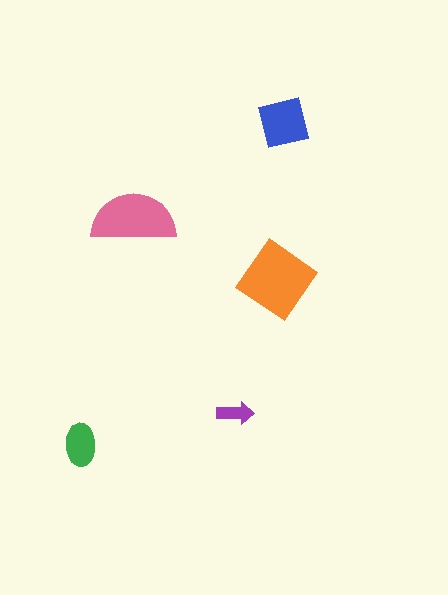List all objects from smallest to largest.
The purple arrow, the green ellipse, the blue square, the pink semicircle, the orange diamond.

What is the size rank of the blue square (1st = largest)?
3rd.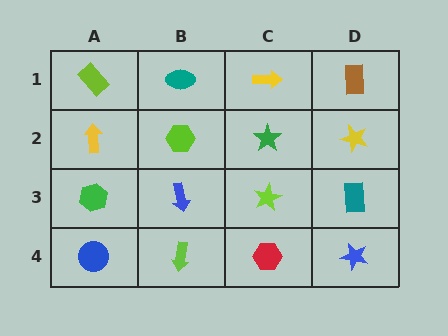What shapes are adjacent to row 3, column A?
A yellow arrow (row 2, column A), a blue circle (row 4, column A), a blue arrow (row 3, column B).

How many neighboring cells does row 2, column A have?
3.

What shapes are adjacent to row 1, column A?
A yellow arrow (row 2, column A), a teal ellipse (row 1, column B).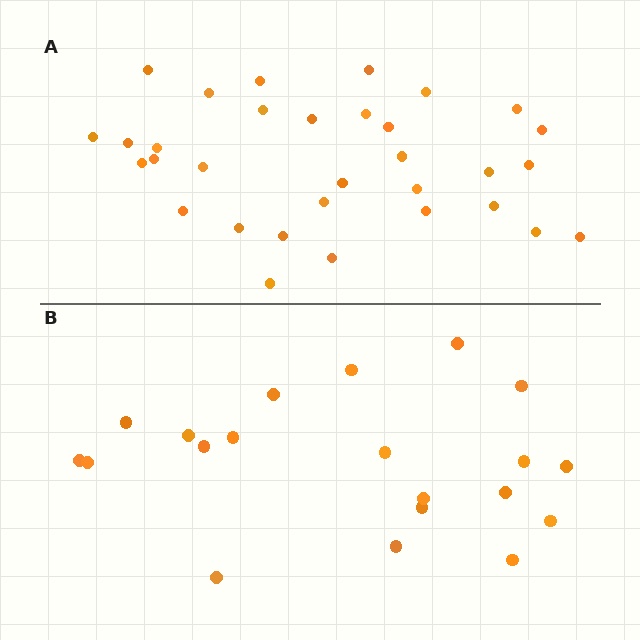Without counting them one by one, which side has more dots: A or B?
Region A (the top region) has more dots.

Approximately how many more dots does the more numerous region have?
Region A has roughly 12 or so more dots than region B.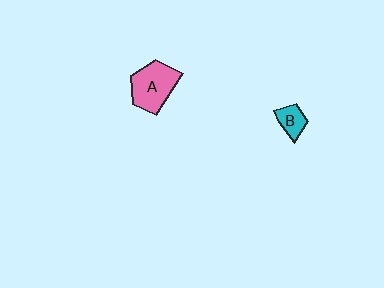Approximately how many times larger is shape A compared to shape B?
Approximately 2.5 times.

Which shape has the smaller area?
Shape B (cyan).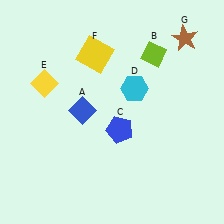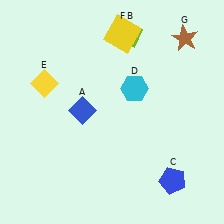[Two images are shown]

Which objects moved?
The objects that moved are: the lime diamond (B), the blue pentagon (C), the yellow square (F).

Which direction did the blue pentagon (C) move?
The blue pentagon (C) moved right.